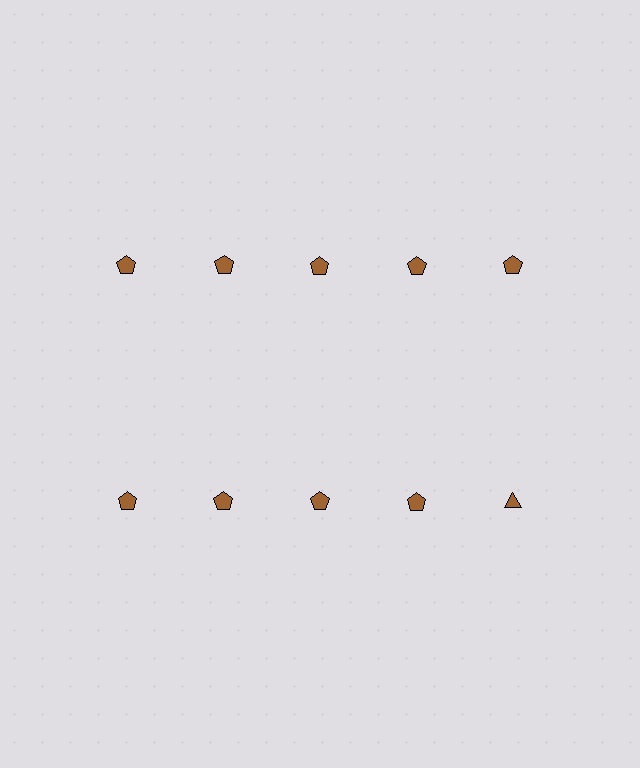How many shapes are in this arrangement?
There are 10 shapes arranged in a grid pattern.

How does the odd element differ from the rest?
It has a different shape: triangle instead of pentagon.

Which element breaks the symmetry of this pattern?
The brown triangle in the second row, rightmost column breaks the symmetry. All other shapes are brown pentagons.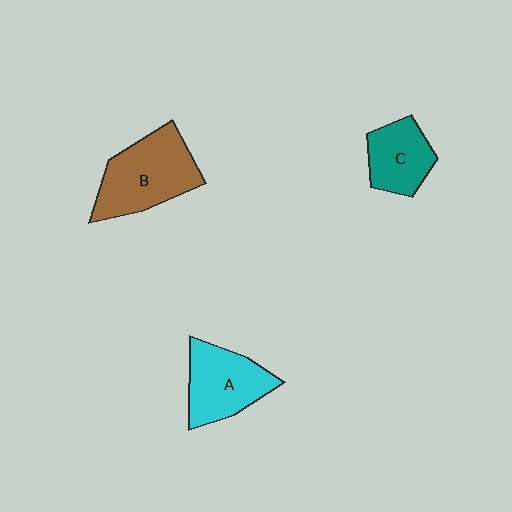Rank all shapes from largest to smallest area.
From largest to smallest: B (brown), A (cyan), C (teal).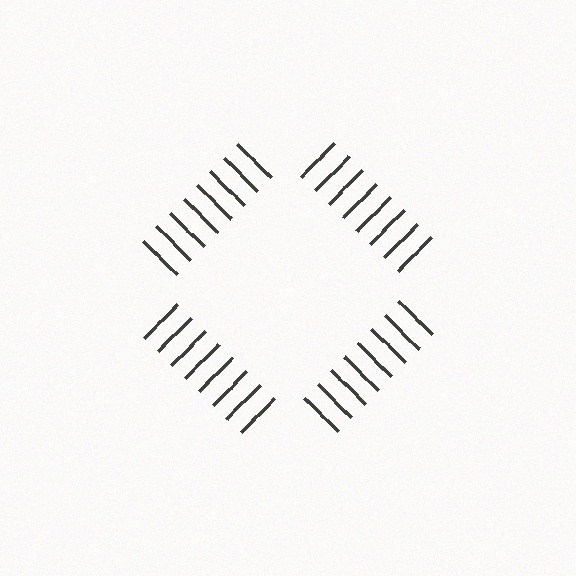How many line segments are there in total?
32 — 8 along each of the 4 edges.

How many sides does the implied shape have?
4 sides — the line-ends trace a square.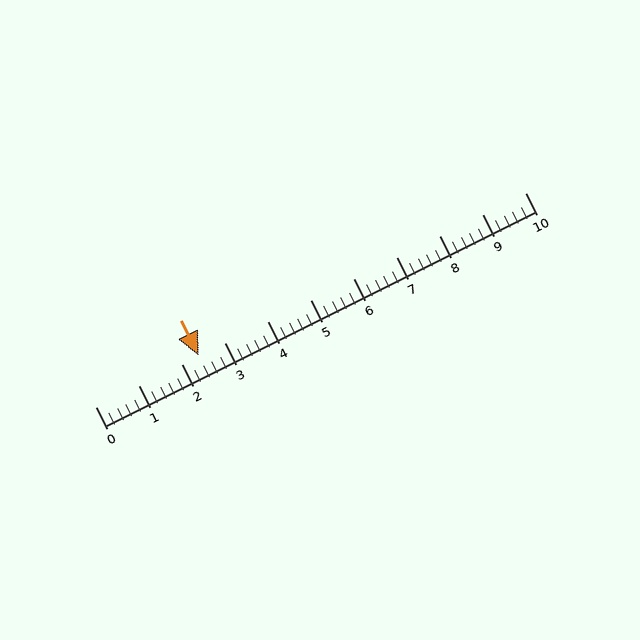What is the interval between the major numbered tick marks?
The major tick marks are spaced 1 units apart.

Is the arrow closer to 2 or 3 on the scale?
The arrow is closer to 2.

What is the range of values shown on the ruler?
The ruler shows values from 0 to 10.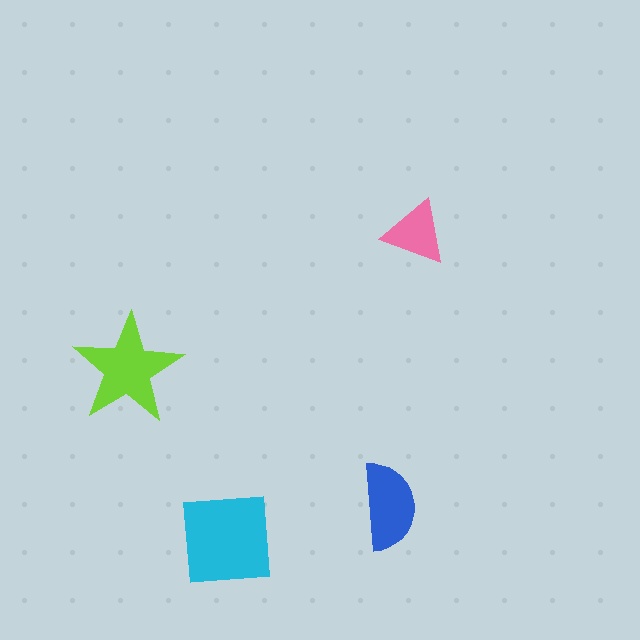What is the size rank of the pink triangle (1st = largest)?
4th.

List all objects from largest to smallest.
The cyan square, the lime star, the blue semicircle, the pink triangle.